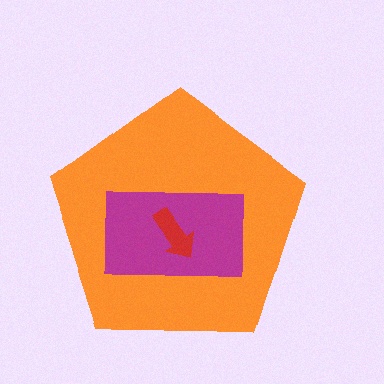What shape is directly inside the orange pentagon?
The magenta rectangle.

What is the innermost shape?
The red arrow.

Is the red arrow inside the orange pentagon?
Yes.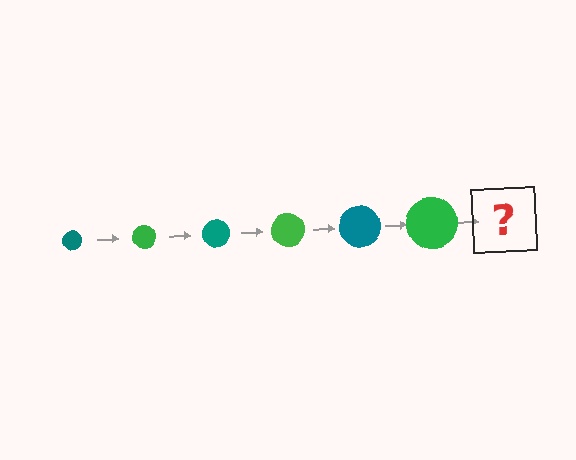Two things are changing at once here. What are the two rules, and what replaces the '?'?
The two rules are that the circle grows larger each step and the color cycles through teal and green. The '?' should be a teal circle, larger than the previous one.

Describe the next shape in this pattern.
It should be a teal circle, larger than the previous one.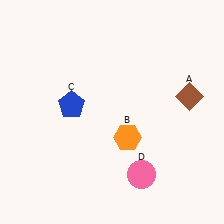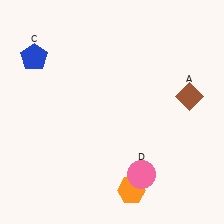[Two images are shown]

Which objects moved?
The objects that moved are: the orange hexagon (B), the blue pentagon (C).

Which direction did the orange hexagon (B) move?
The orange hexagon (B) moved down.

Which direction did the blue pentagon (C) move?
The blue pentagon (C) moved up.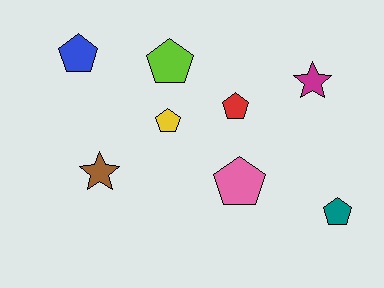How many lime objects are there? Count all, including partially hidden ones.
There is 1 lime object.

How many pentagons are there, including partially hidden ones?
There are 6 pentagons.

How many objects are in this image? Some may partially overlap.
There are 8 objects.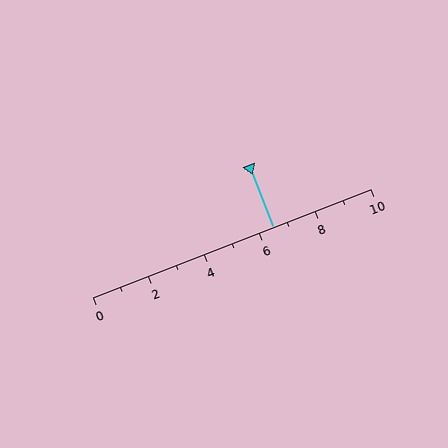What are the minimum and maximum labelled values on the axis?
The axis runs from 0 to 10.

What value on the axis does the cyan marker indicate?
The marker indicates approximately 6.5.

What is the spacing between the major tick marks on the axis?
The major ticks are spaced 2 apart.